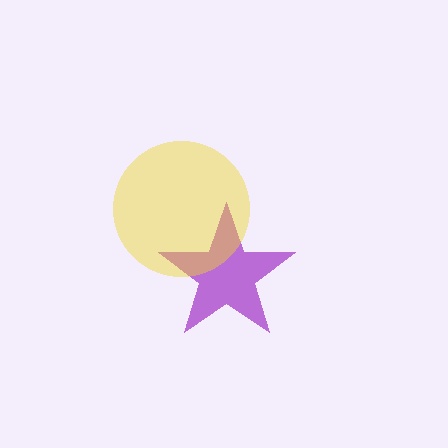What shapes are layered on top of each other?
The layered shapes are: a purple star, a yellow circle.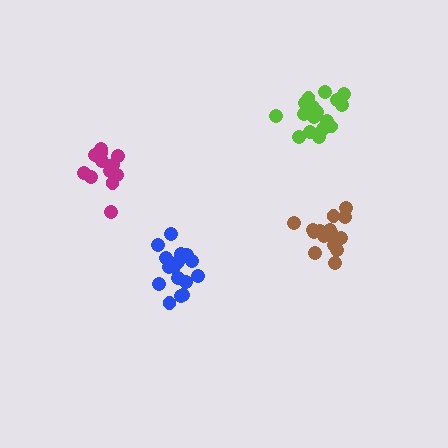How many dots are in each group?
Group 1: 16 dots, Group 2: 18 dots, Group 3: 15 dots, Group 4: 12 dots (61 total).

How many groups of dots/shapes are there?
There are 4 groups.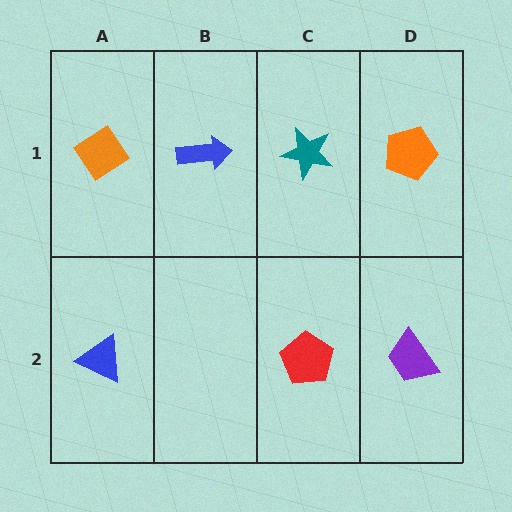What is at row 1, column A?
An orange diamond.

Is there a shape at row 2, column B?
No, that cell is empty.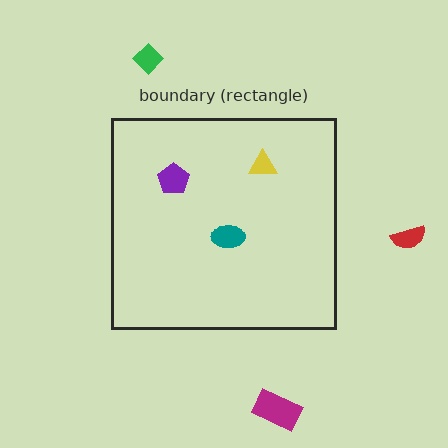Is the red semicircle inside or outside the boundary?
Outside.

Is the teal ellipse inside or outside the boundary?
Inside.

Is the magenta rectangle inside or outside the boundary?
Outside.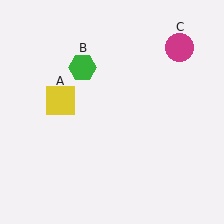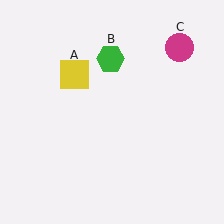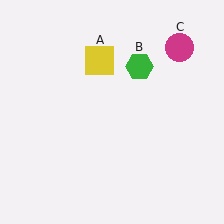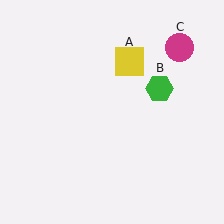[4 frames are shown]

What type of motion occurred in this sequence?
The yellow square (object A), green hexagon (object B) rotated clockwise around the center of the scene.